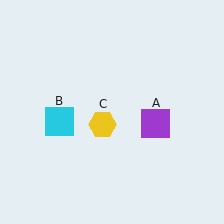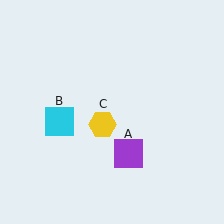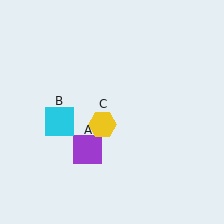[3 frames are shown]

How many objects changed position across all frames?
1 object changed position: purple square (object A).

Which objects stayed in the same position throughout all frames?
Cyan square (object B) and yellow hexagon (object C) remained stationary.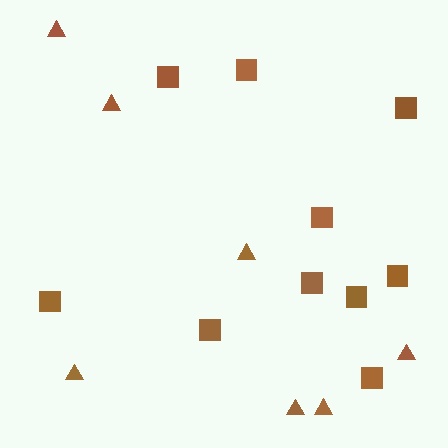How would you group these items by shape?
There are 2 groups: one group of triangles (7) and one group of squares (10).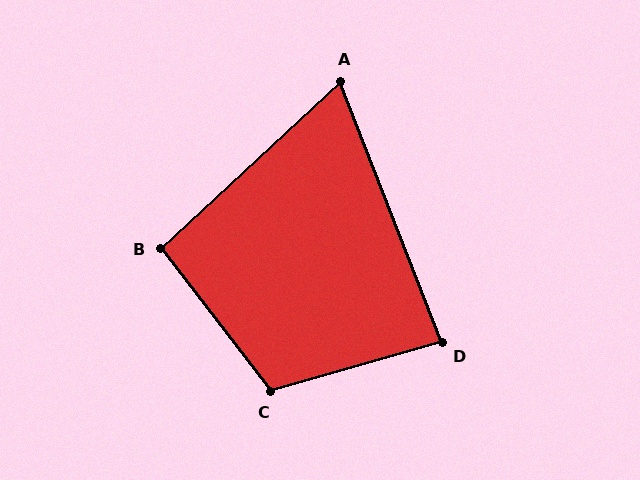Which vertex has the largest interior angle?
C, at approximately 112 degrees.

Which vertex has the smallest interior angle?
A, at approximately 68 degrees.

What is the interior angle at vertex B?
Approximately 95 degrees (obtuse).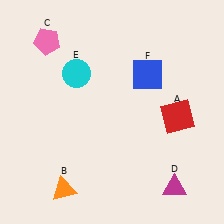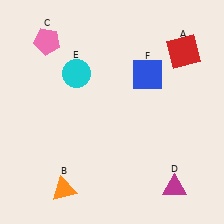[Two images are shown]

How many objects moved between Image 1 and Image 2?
1 object moved between the two images.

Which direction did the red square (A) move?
The red square (A) moved up.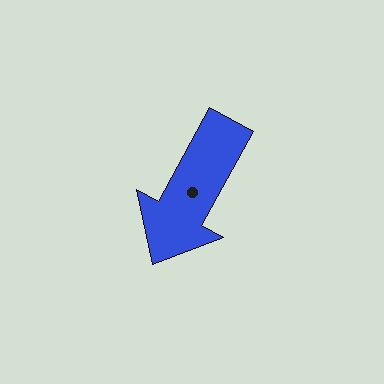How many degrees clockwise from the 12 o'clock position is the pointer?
Approximately 209 degrees.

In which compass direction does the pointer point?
Southwest.